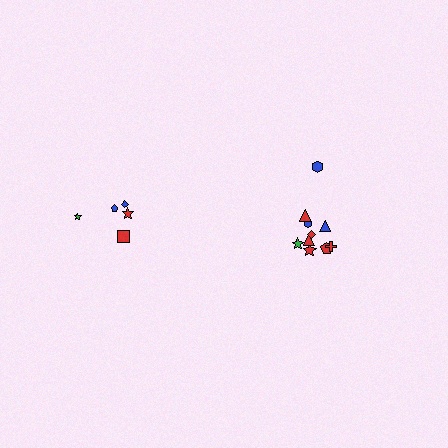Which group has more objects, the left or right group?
The right group.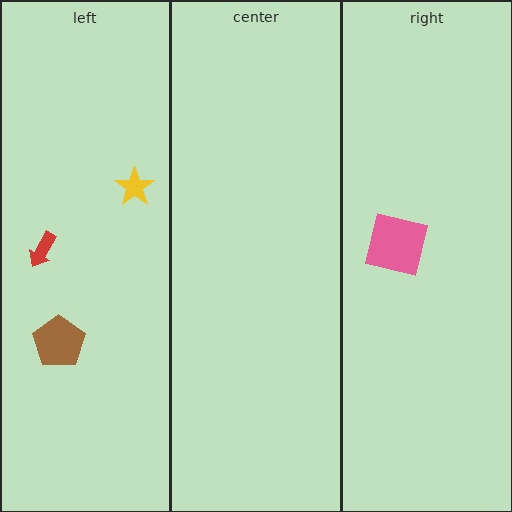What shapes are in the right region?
The pink square.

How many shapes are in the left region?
3.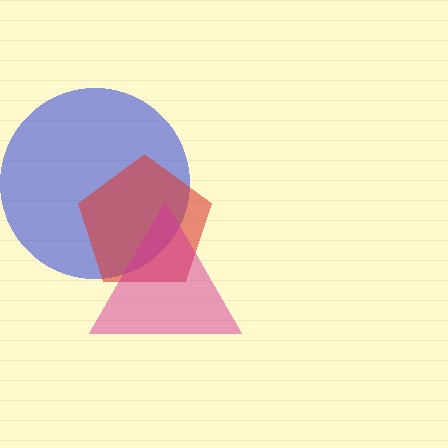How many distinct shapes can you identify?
There are 3 distinct shapes: a blue circle, a red pentagon, a magenta triangle.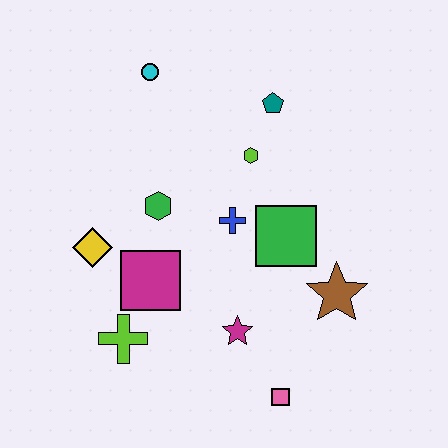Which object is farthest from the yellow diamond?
The brown star is farthest from the yellow diamond.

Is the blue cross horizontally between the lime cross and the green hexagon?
No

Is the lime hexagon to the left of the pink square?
Yes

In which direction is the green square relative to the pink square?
The green square is above the pink square.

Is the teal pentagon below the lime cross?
No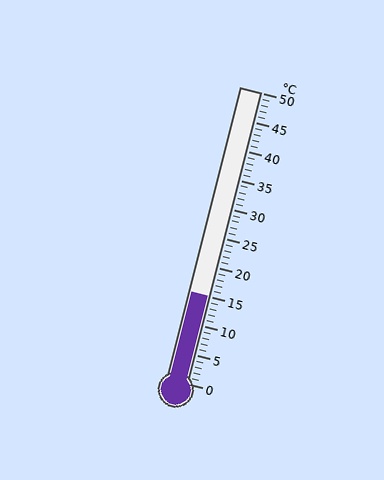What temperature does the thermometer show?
The thermometer shows approximately 15°C.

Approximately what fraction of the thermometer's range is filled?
The thermometer is filled to approximately 30% of its range.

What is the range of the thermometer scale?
The thermometer scale ranges from 0°C to 50°C.